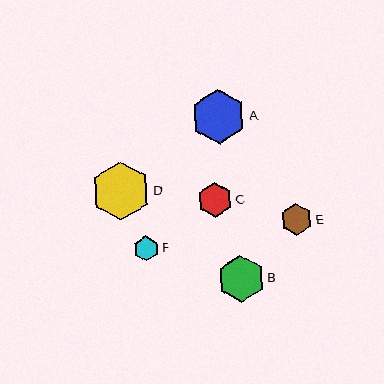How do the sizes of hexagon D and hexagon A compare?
Hexagon D and hexagon A are approximately the same size.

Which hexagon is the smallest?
Hexagon F is the smallest with a size of approximately 25 pixels.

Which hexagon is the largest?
Hexagon D is the largest with a size of approximately 59 pixels.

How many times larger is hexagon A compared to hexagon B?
Hexagon A is approximately 1.2 times the size of hexagon B.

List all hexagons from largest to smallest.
From largest to smallest: D, A, B, C, E, F.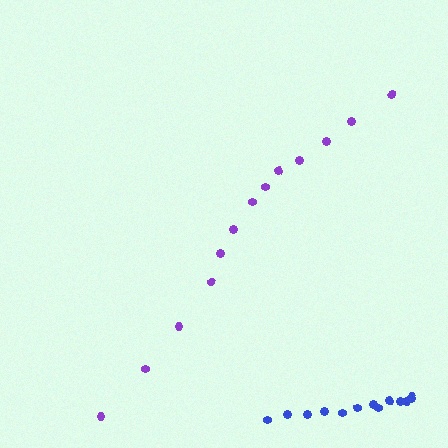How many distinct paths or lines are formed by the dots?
There are 2 distinct paths.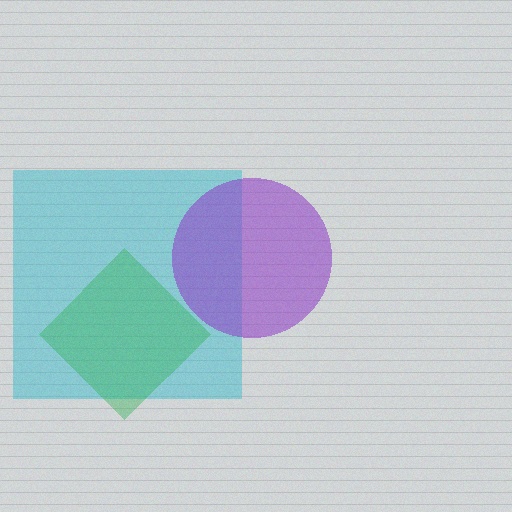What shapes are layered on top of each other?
The layered shapes are: a cyan square, a green diamond, a purple circle.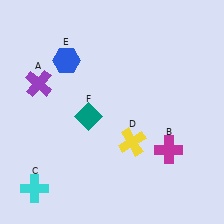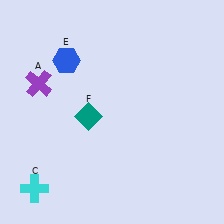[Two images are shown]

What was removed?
The yellow cross (D), the magenta cross (B) were removed in Image 2.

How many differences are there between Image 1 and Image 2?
There are 2 differences between the two images.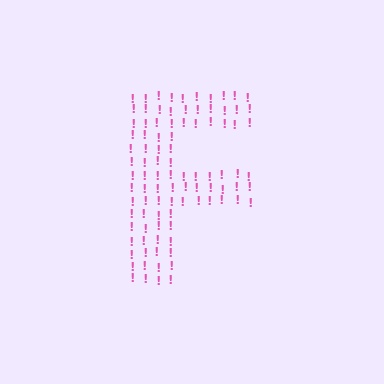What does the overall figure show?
The overall figure shows the letter F.